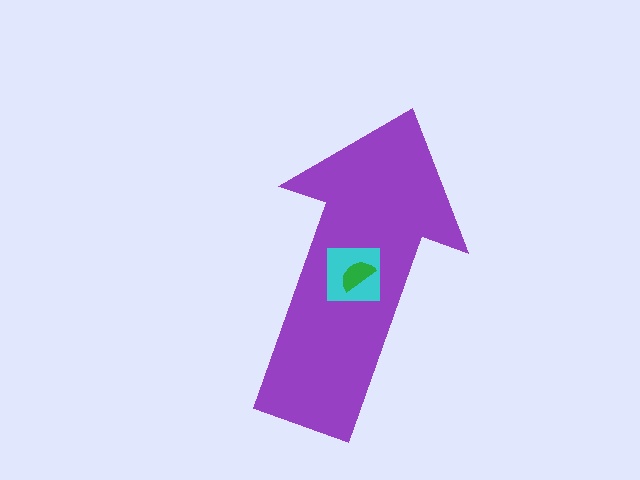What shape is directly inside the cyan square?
The green semicircle.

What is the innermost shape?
The green semicircle.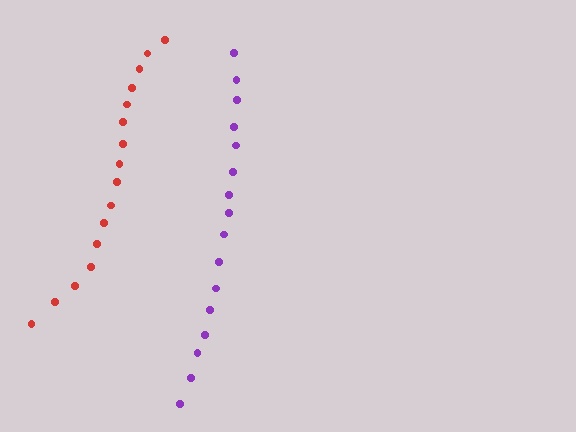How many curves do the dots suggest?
There are 2 distinct paths.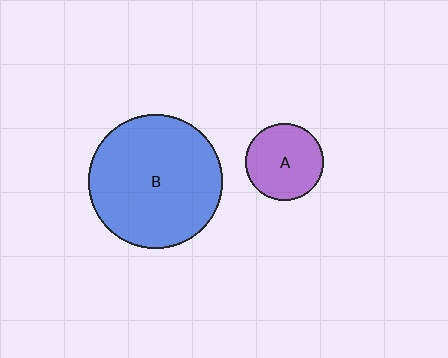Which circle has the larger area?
Circle B (blue).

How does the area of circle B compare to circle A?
Approximately 3.0 times.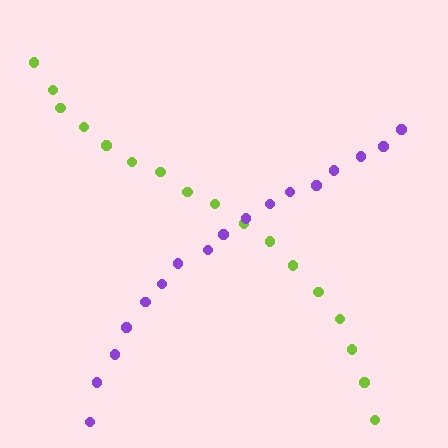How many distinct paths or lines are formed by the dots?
There are 2 distinct paths.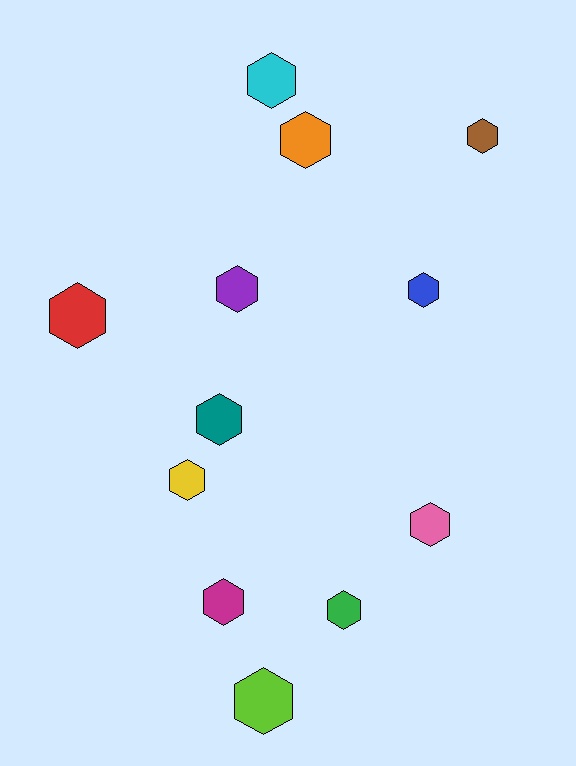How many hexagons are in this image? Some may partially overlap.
There are 12 hexagons.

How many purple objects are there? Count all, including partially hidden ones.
There is 1 purple object.